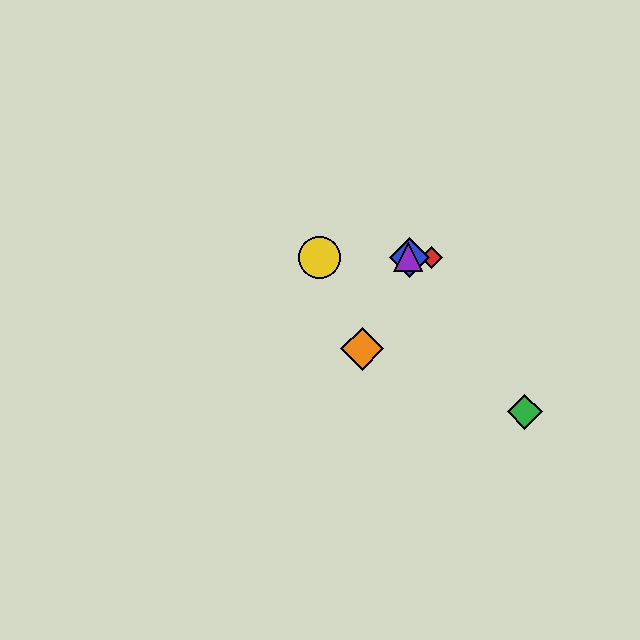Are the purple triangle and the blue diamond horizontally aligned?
Yes, both are at y≈257.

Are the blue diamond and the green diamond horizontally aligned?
No, the blue diamond is at y≈257 and the green diamond is at y≈412.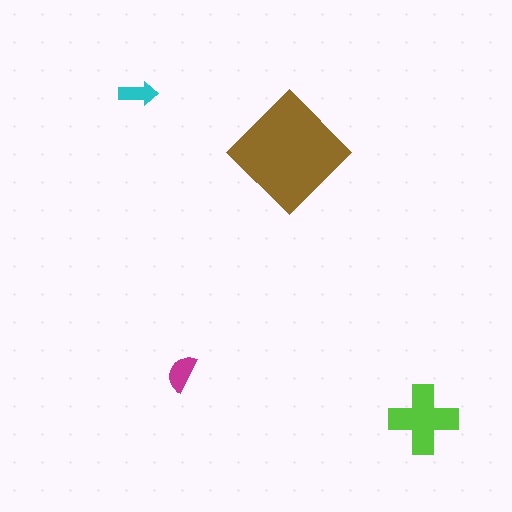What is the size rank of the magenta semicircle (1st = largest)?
3rd.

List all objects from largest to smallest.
The brown diamond, the lime cross, the magenta semicircle, the cyan arrow.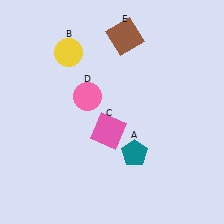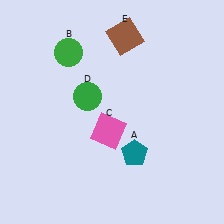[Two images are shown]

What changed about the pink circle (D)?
In Image 1, D is pink. In Image 2, it changed to green.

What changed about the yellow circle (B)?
In Image 1, B is yellow. In Image 2, it changed to green.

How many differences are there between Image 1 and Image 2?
There are 2 differences between the two images.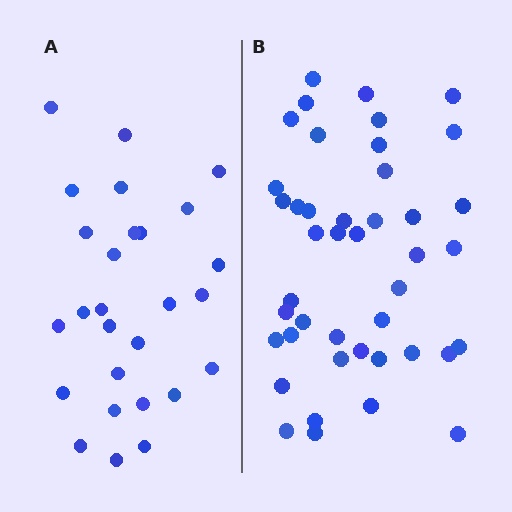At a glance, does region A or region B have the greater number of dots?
Region B (the right region) has more dots.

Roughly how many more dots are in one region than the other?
Region B has approximately 15 more dots than region A.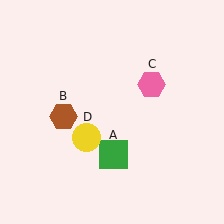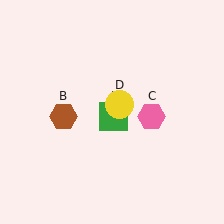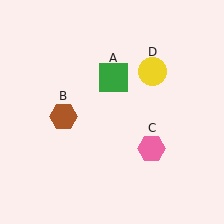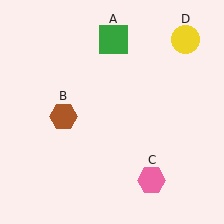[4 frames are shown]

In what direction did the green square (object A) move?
The green square (object A) moved up.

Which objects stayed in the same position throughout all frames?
Brown hexagon (object B) remained stationary.